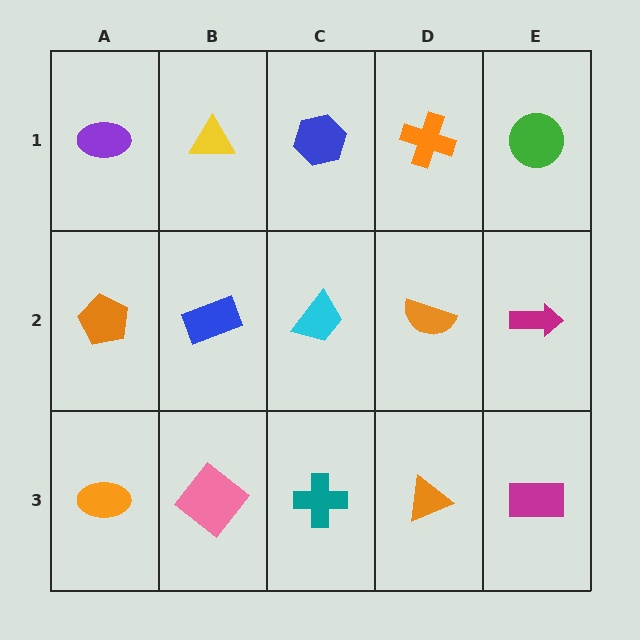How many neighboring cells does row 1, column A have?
2.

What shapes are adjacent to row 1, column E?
A magenta arrow (row 2, column E), an orange cross (row 1, column D).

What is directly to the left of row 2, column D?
A cyan trapezoid.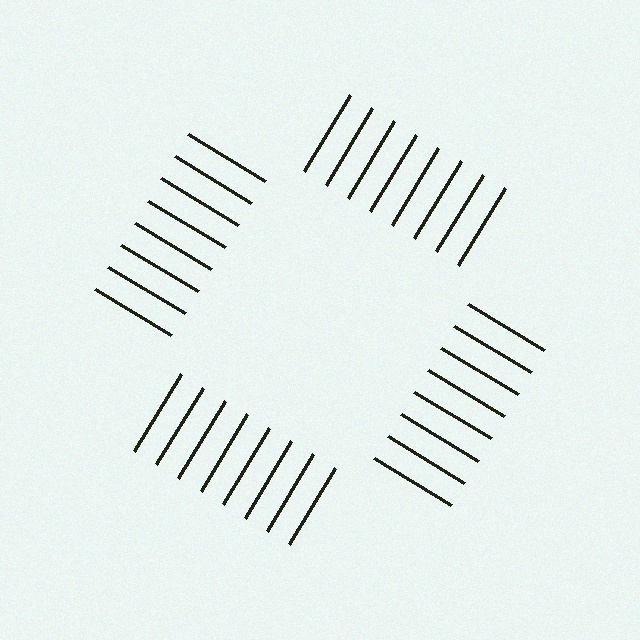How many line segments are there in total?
32 — 8 along each of the 4 edges.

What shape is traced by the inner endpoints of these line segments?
An illusory square — the line segments terminate on its edges but no continuous stroke is drawn.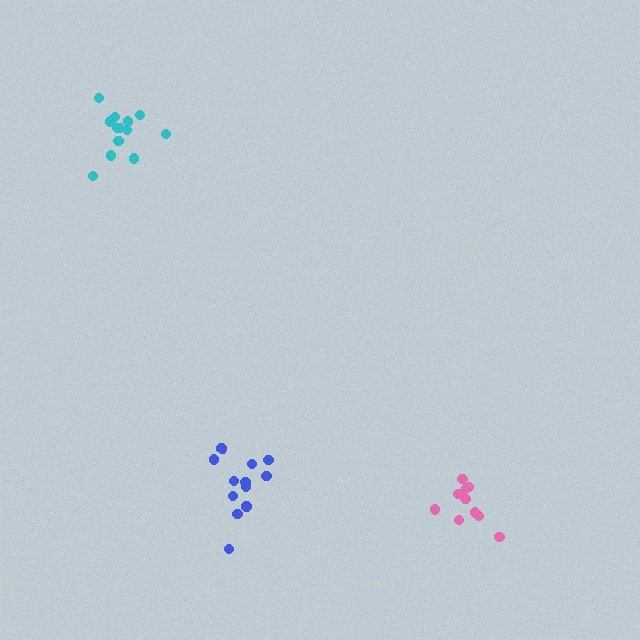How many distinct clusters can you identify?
There are 3 distinct clusters.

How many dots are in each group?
Group 1: 13 dots, Group 2: 12 dots, Group 3: 10 dots (35 total).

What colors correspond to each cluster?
The clusters are colored: cyan, blue, pink.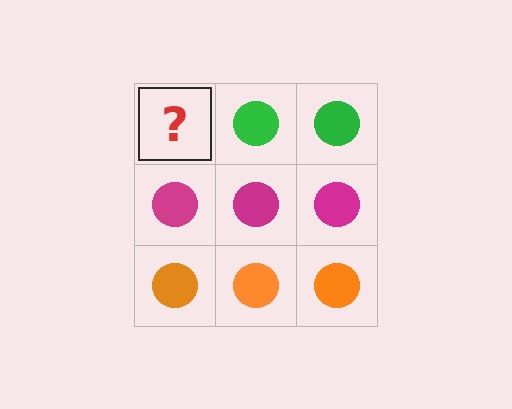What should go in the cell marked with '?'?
The missing cell should contain a green circle.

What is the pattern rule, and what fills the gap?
The rule is that each row has a consistent color. The gap should be filled with a green circle.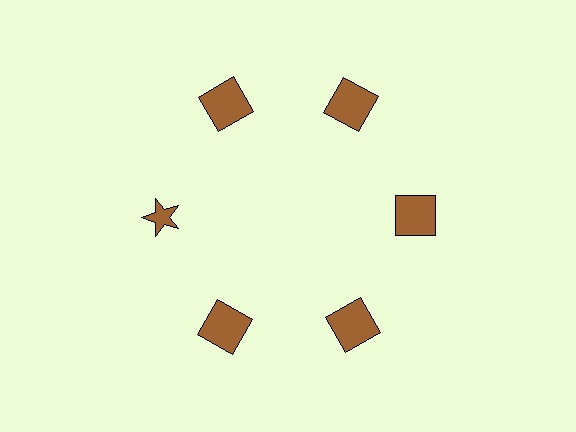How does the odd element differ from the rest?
It has a different shape: star instead of square.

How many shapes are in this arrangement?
There are 6 shapes arranged in a ring pattern.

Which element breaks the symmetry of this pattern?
The brown star at roughly the 9 o'clock position breaks the symmetry. All other shapes are brown squares.